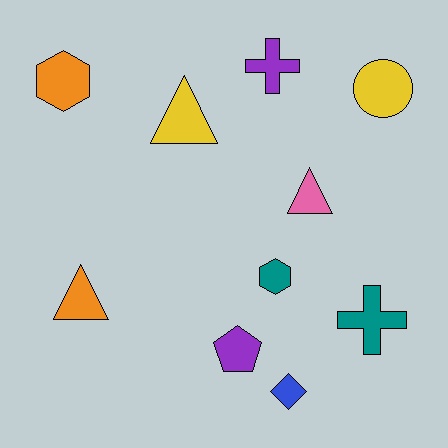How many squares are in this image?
There are no squares.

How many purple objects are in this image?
There are 2 purple objects.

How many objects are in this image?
There are 10 objects.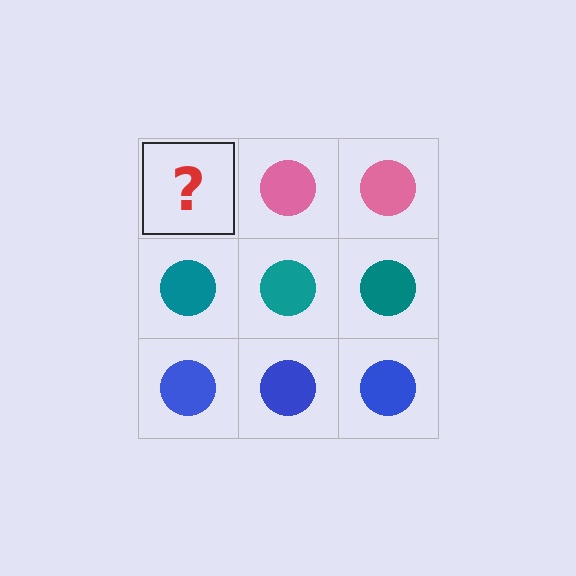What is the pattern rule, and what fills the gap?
The rule is that each row has a consistent color. The gap should be filled with a pink circle.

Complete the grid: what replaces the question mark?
The question mark should be replaced with a pink circle.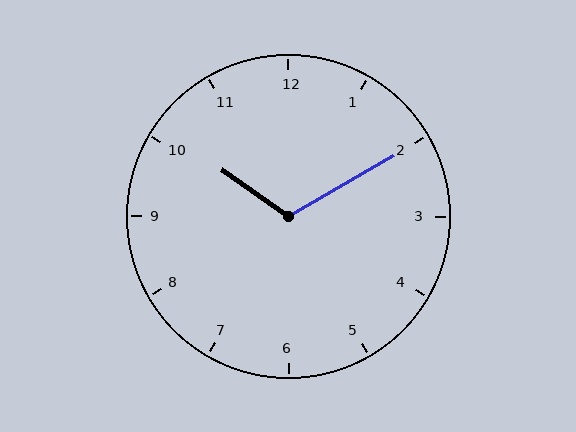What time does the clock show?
10:10.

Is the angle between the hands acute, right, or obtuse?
It is obtuse.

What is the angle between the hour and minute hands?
Approximately 115 degrees.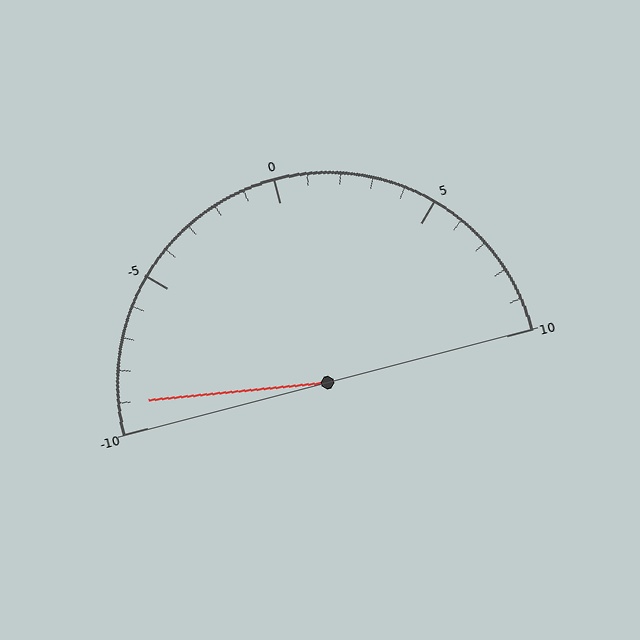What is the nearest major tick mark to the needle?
The nearest major tick mark is -10.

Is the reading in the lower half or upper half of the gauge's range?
The reading is in the lower half of the range (-10 to 10).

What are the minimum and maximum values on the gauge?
The gauge ranges from -10 to 10.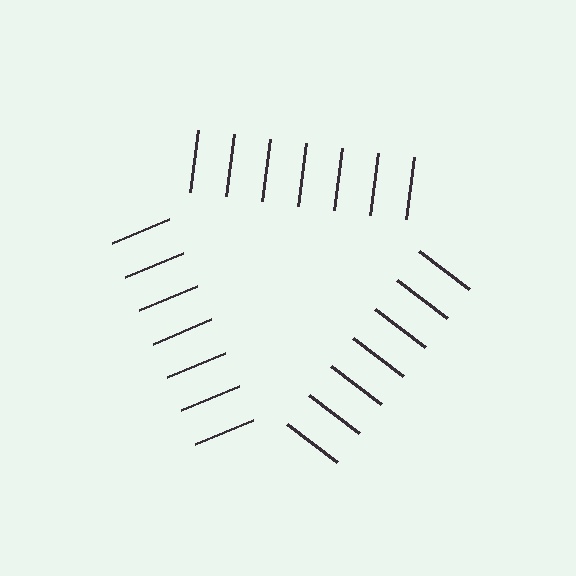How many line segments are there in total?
21 — 7 along each of the 3 edges.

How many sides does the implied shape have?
3 sides — the line-ends trace a triangle.